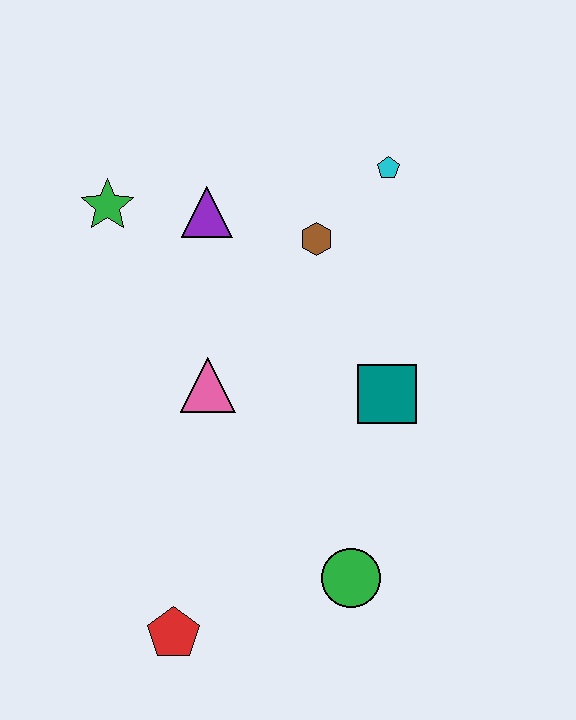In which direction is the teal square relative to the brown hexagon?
The teal square is below the brown hexagon.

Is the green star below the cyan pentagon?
Yes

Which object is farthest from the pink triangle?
The cyan pentagon is farthest from the pink triangle.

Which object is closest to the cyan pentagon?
The brown hexagon is closest to the cyan pentagon.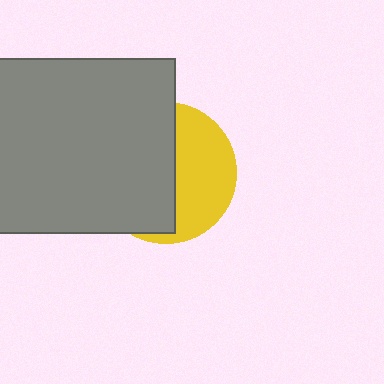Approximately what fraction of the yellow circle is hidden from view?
Roughly 56% of the yellow circle is hidden behind the gray rectangle.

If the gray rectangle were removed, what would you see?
You would see the complete yellow circle.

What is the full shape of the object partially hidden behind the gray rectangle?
The partially hidden object is a yellow circle.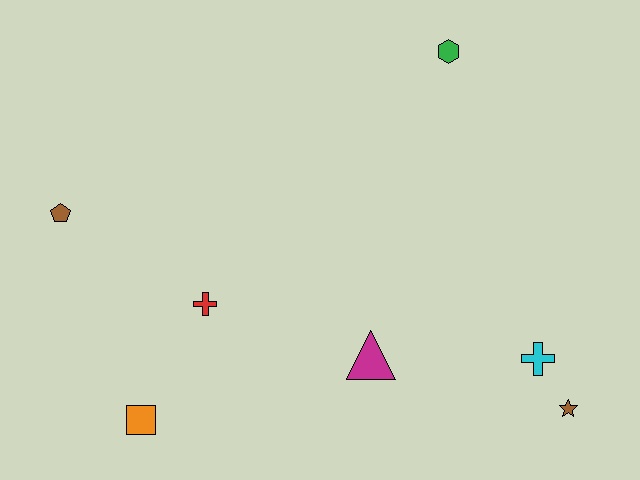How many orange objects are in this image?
There is 1 orange object.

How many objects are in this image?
There are 7 objects.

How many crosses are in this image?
There are 2 crosses.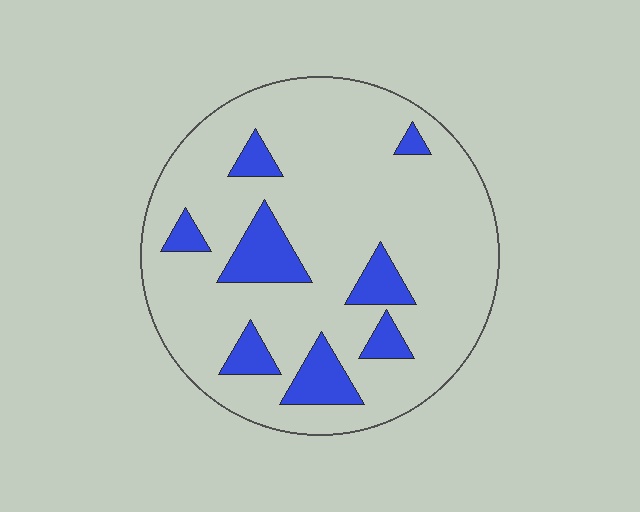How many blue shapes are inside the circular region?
8.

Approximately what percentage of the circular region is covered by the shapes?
Approximately 15%.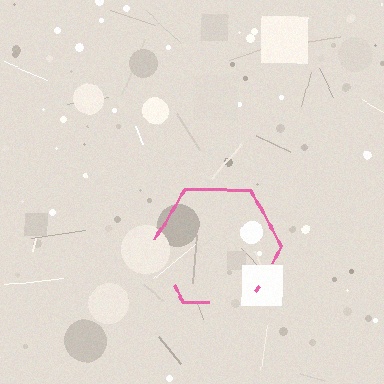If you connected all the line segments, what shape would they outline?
They would outline a hexagon.